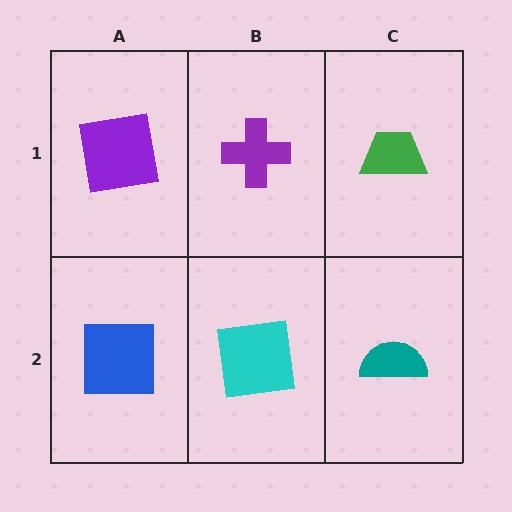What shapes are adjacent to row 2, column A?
A purple square (row 1, column A), a cyan square (row 2, column B).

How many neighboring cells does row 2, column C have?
2.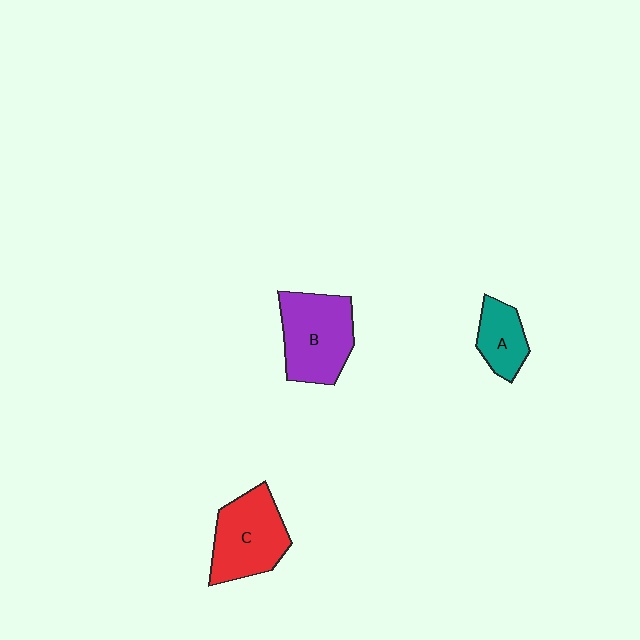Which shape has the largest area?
Shape B (purple).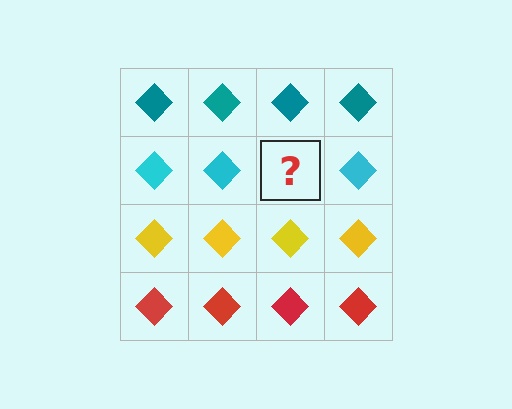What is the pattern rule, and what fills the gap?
The rule is that each row has a consistent color. The gap should be filled with a cyan diamond.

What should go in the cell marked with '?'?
The missing cell should contain a cyan diamond.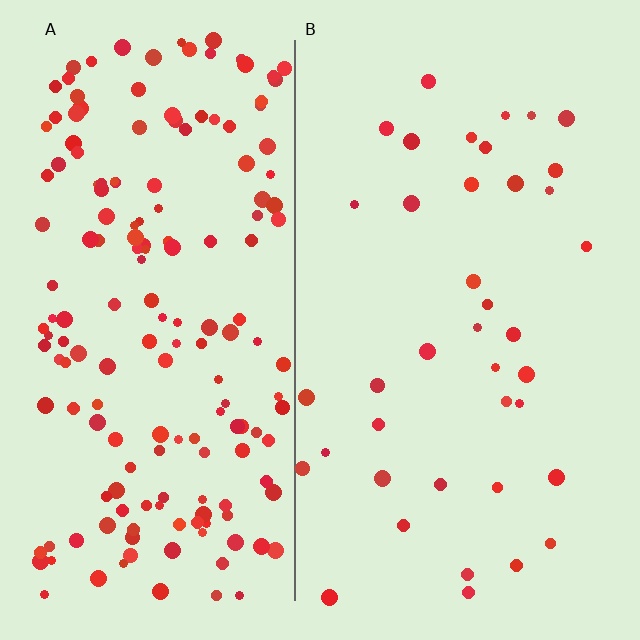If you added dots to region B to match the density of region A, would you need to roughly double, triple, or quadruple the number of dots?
Approximately quadruple.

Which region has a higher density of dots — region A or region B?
A (the left).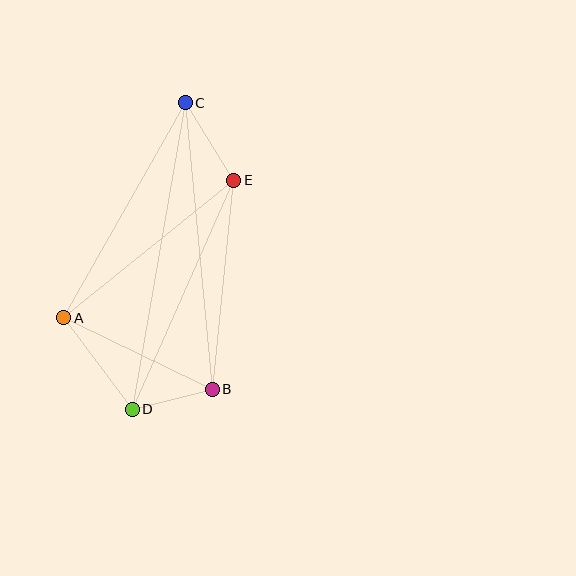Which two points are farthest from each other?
Points C and D are farthest from each other.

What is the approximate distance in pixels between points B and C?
The distance between B and C is approximately 288 pixels.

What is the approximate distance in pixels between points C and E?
The distance between C and E is approximately 91 pixels.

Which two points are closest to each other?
Points B and D are closest to each other.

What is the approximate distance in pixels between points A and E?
The distance between A and E is approximately 218 pixels.